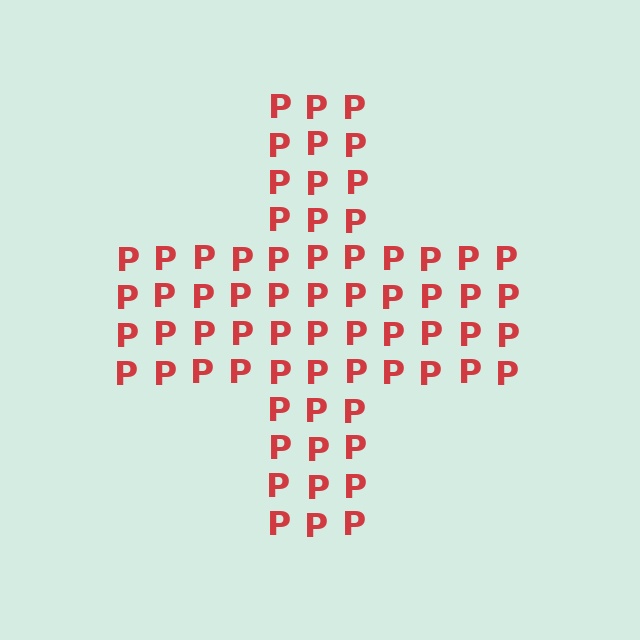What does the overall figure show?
The overall figure shows a cross.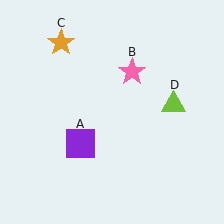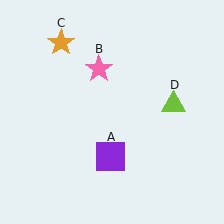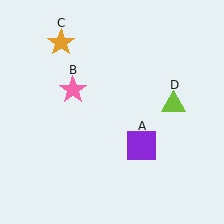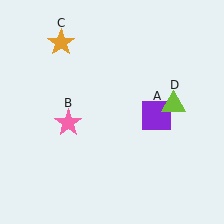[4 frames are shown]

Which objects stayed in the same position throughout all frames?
Orange star (object C) and lime triangle (object D) remained stationary.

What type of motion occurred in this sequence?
The purple square (object A), pink star (object B) rotated counterclockwise around the center of the scene.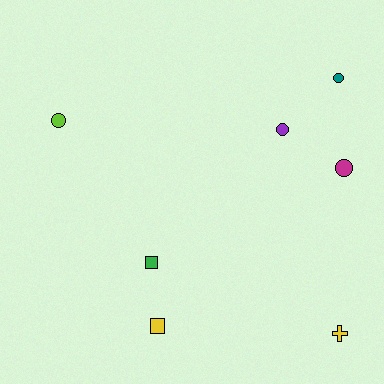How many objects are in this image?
There are 7 objects.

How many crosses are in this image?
There is 1 cross.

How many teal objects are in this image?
There is 1 teal object.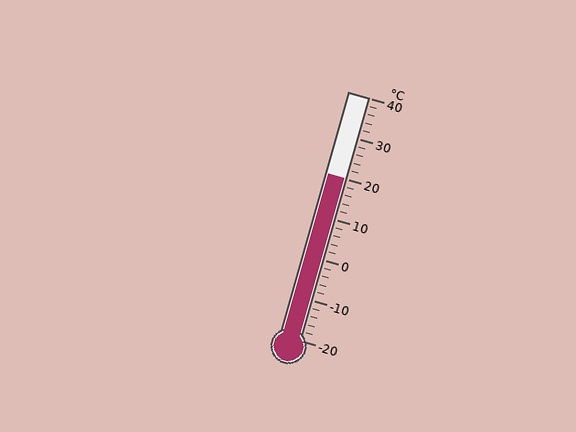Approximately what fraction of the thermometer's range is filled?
The thermometer is filled to approximately 65% of its range.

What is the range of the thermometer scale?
The thermometer scale ranges from -20°C to 40°C.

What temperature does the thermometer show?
The thermometer shows approximately 20°C.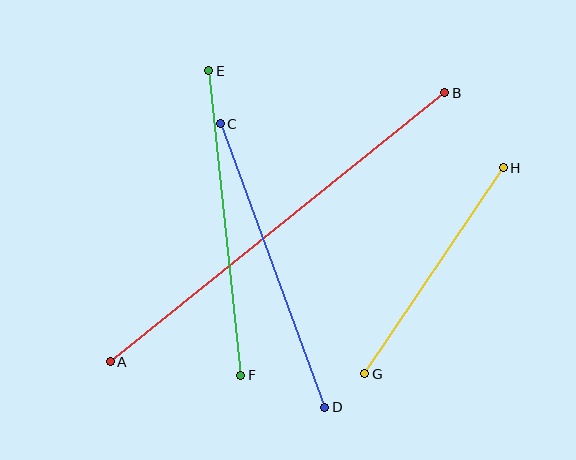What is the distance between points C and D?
The distance is approximately 302 pixels.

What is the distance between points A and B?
The distance is approximately 429 pixels.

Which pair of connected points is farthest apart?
Points A and B are farthest apart.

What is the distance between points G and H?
The distance is approximately 248 pixels.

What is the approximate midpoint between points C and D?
The midpoint is at approximately (273, 265) pixels.